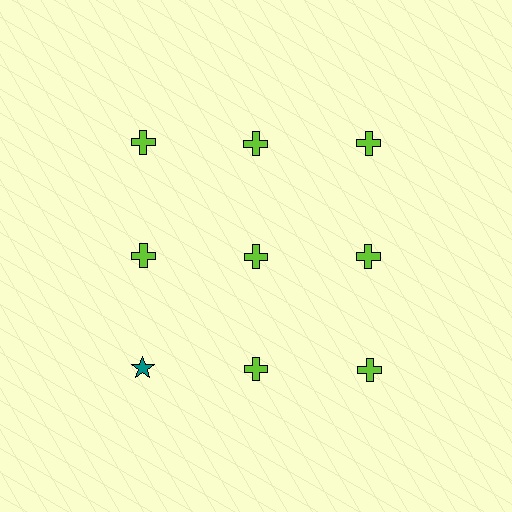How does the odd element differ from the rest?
It differs in both color (teal instead of lime) and shape (star instead of cross).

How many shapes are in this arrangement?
There are 9 shapes arranged in a grid pattern.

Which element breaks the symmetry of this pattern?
The teal star in the third row, leftmost column breaks the symmetry. All other shapes are lime crosses.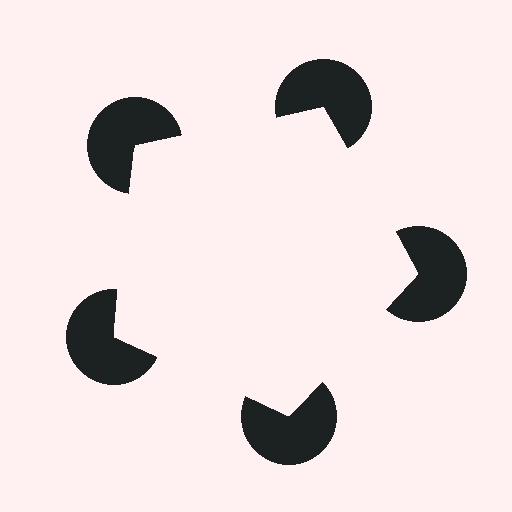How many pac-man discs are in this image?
There are 5 — one at each vertex of the illusory pentagon.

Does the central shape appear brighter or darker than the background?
It typically appears slightly brighter than the background, even though no actual brightness change is drawn.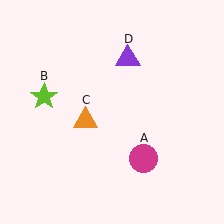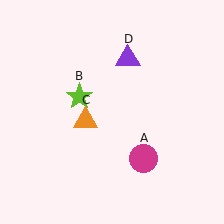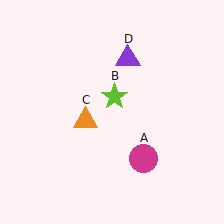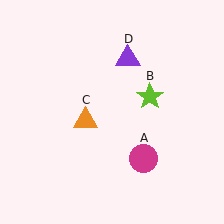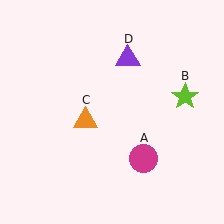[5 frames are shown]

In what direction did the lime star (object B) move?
The lime star (object B) moved right.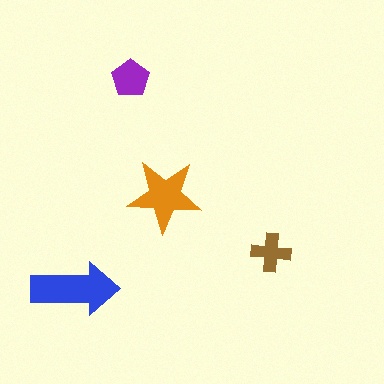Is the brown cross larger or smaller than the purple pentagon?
Smaller.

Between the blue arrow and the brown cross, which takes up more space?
The blue arrow.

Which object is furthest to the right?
The brown cross is rightmost.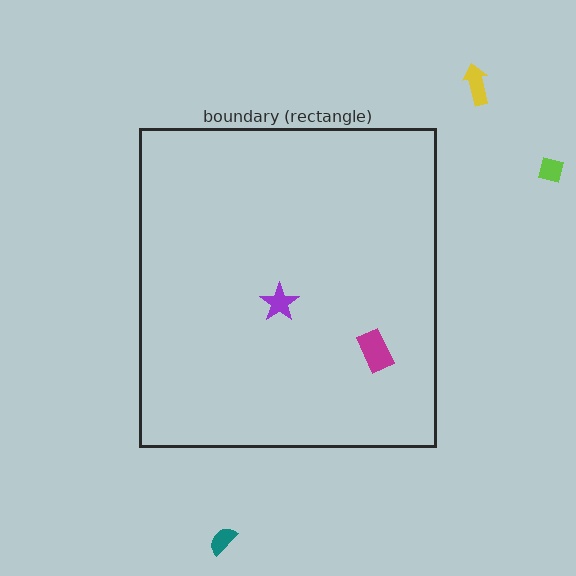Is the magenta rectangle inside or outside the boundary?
Inside.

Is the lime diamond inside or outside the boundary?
Outside.